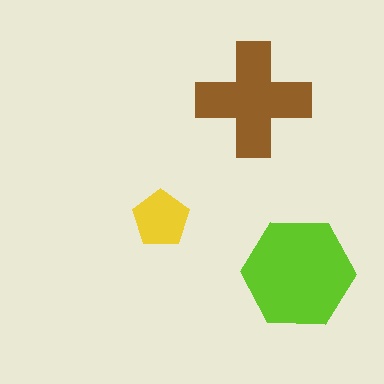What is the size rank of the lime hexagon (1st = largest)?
1st.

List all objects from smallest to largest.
The yellow pentagon, the brown cross, the lime hexagon.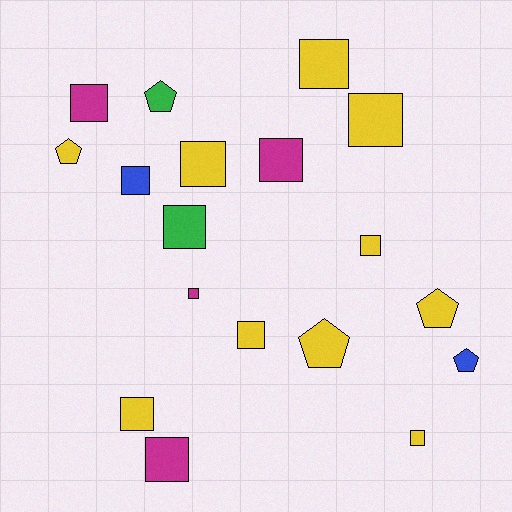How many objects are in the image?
There are 18 objects.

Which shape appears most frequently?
Square, with 13 objects.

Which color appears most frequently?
Yellow, with 10 objects.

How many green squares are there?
There is 1 green square.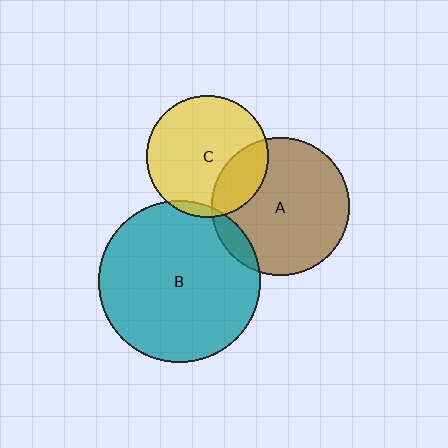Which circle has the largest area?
Circle B (teal).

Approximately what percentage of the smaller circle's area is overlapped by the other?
Approximately 25%.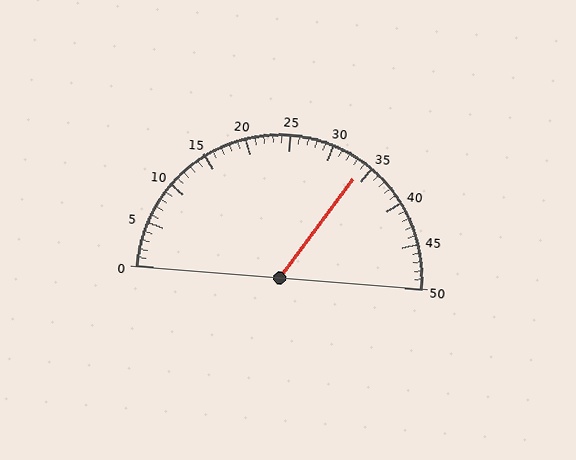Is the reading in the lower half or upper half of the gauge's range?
The reading is in the upper half of the range (0 to 50).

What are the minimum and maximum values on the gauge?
The gauge ranges from 0 to 50.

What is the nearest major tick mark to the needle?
The nearest major tick mark is 35.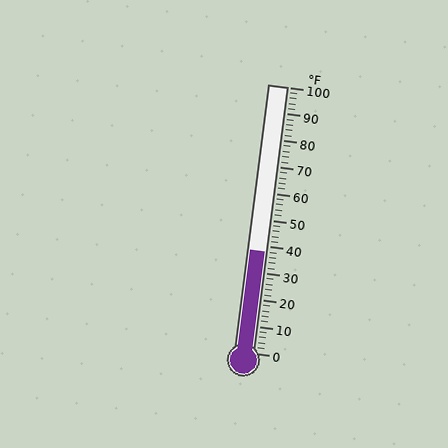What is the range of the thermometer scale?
The thermometer scale ranges from 0°F to 100°F.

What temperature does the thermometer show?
The thermometer shows approximately 38°F.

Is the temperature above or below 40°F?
The temperature is below 40°F.